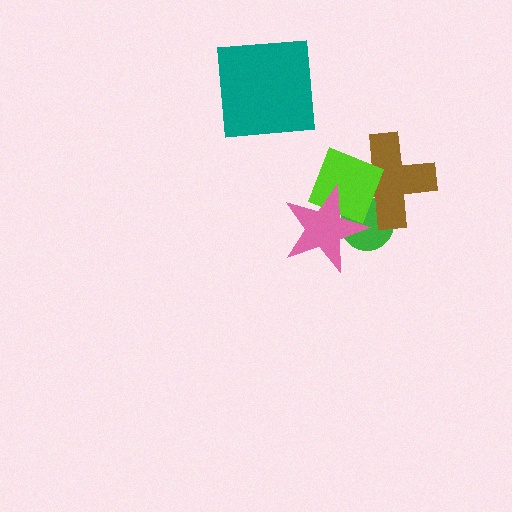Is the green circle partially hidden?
Yes, it is partially covered by another shape.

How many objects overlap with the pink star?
3 objects overlap with the pink star.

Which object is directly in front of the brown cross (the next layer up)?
The lime diamond is directly in front of the brown cross.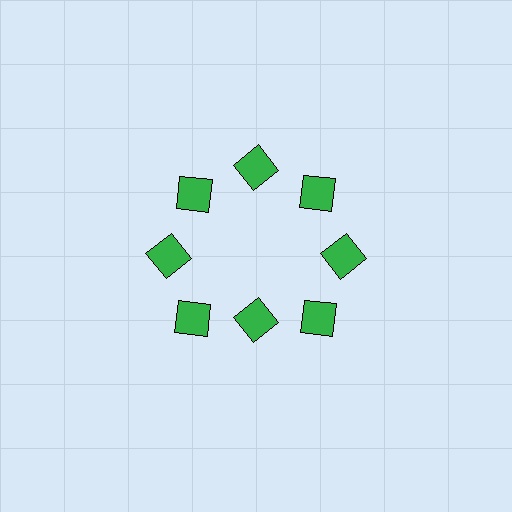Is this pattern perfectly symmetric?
No. The 8 green squares are arranged in a ring, but one element near the 6 o'clock position is pulled inward toward the center, breaking the 8-fold rotational symmetry.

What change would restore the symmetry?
The symmetry would be restored by moving it outward, back onto the ring so that all 8 squares sit at equal angles and equal distance from the center.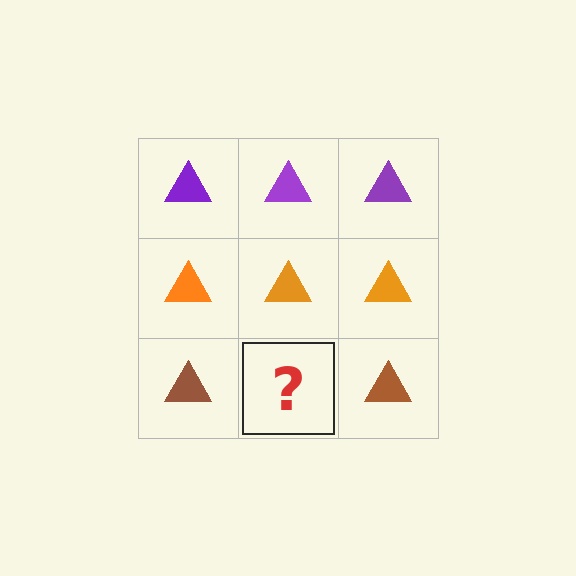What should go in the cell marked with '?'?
The missing cell should contain a brown triangle.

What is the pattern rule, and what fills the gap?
The rule is that each row has a consistent color. The gap should be filled with a brown triangle.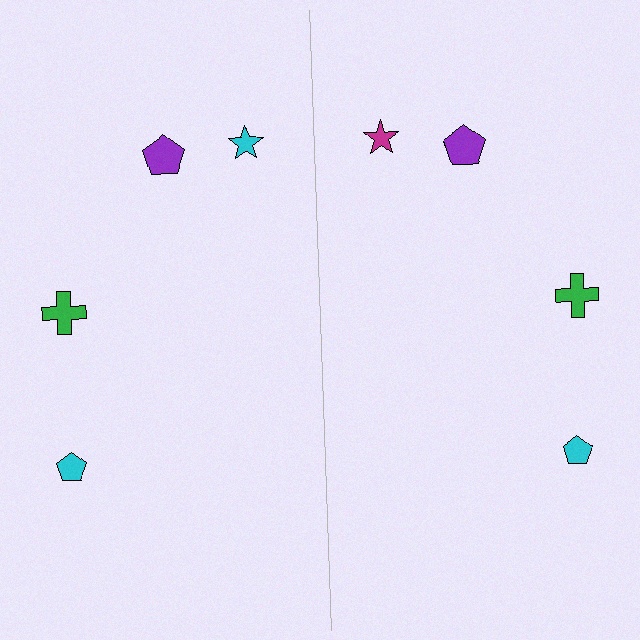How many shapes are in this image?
There are 8 shapes in this image.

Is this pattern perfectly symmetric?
No, the pattern is not perfectly symmetric. The magenta star on the right side breaks the symmetry — its mirror counterpart is cyan.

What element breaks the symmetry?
The magenta star on the right side breaks the symmetry — its mirror counterpart is cyan.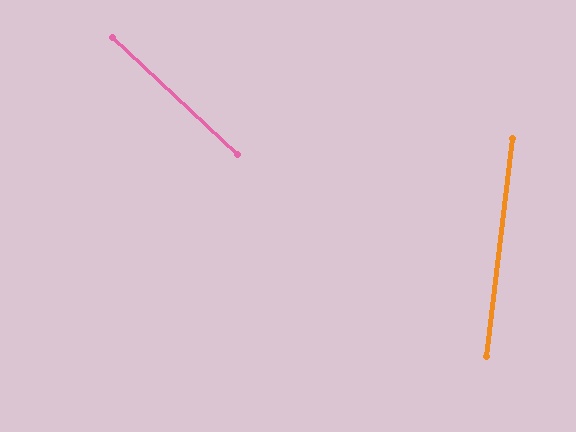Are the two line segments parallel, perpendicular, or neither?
Neither parallel nor perpendicular — they differ by about 54°.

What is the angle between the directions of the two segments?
Approximately 54 degrees.